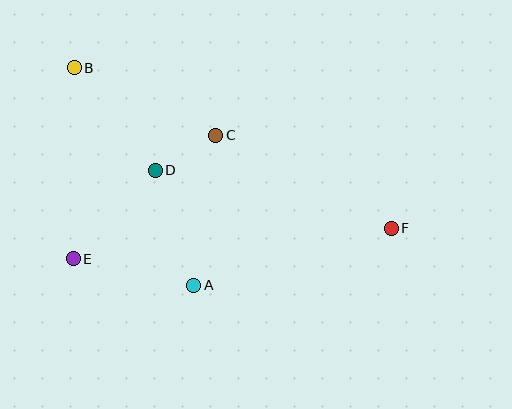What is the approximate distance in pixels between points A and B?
The distance between A and B is approximately 248 pixels.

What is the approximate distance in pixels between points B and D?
The distance between B and D is approximately 131 pixels.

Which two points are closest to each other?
Points C and D are closest to each other.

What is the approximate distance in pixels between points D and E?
The distance between D and E is approximately 121 pixels.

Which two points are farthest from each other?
Points B and F are farthest from each other.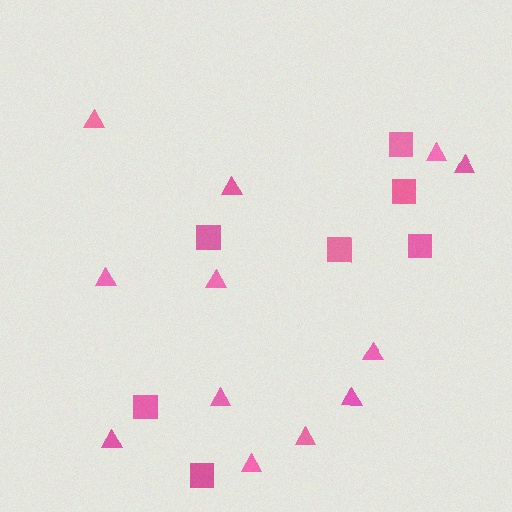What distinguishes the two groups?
There are 2 groups: one group of triangles (12) and one group of squares (7).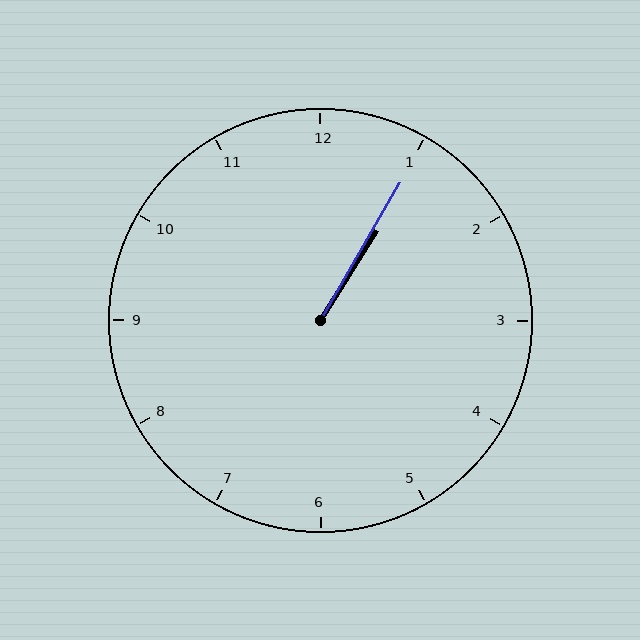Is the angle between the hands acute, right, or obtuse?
It is acute.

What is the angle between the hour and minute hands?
Approximately 2 degrees.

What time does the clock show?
1:05.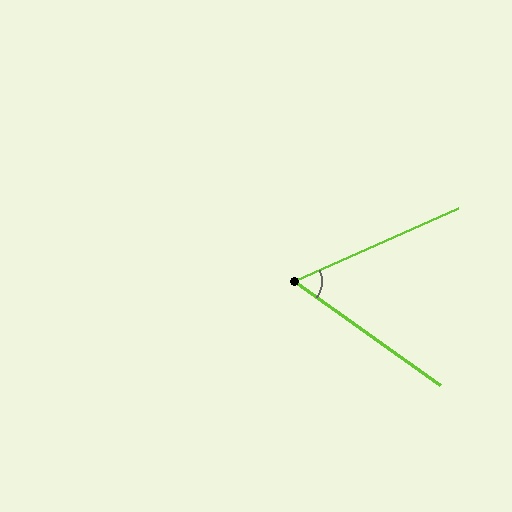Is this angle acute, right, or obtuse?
It is acute.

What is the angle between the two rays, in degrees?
Approximately 59 degrees.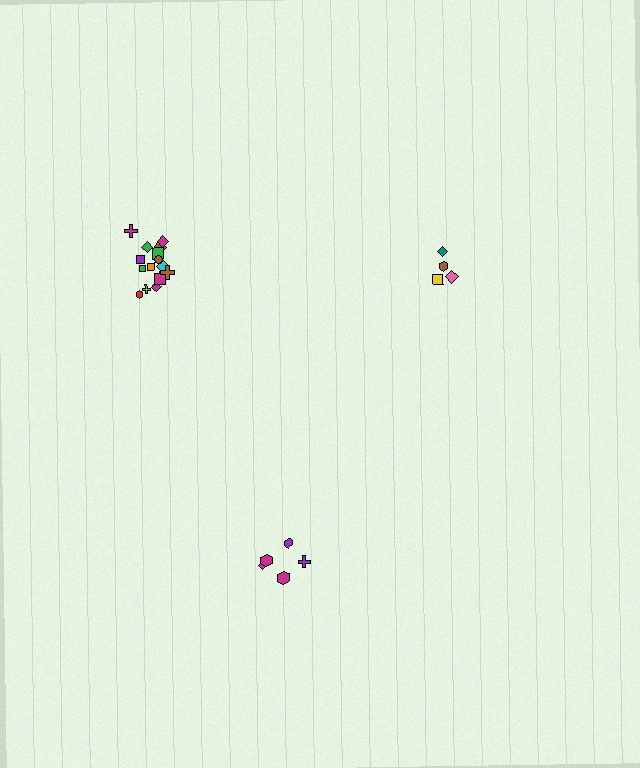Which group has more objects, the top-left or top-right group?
The top-left group.